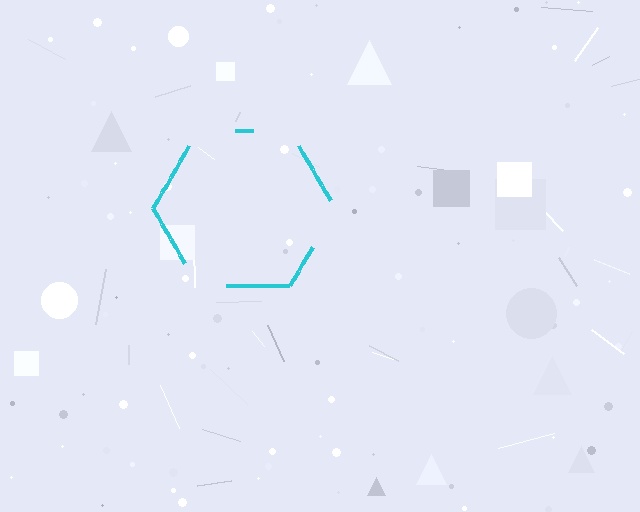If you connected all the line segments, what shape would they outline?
They would outline a hexagon.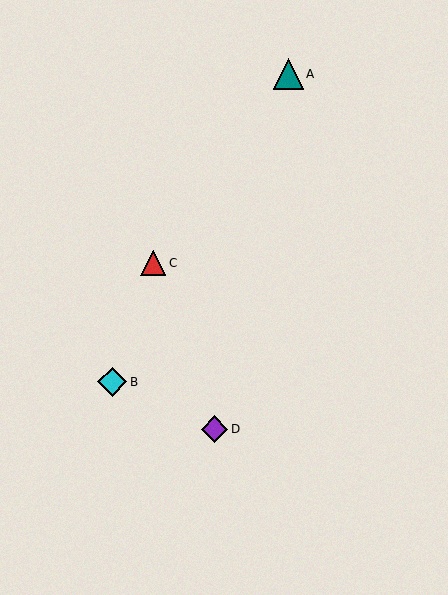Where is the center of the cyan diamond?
The center of the cyan diamond is at (112, 382).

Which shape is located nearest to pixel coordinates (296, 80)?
The teal triangle (labeled A) at (288, 74) is nearest to that location.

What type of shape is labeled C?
Shape C is a red triangle.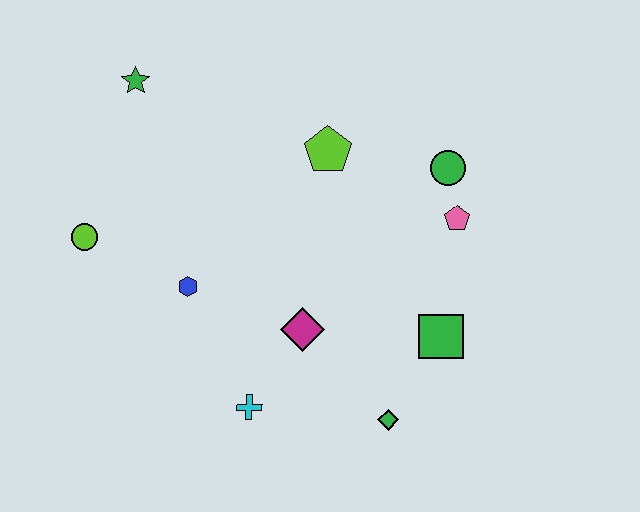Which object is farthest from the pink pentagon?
The lime circle is farthest from the pink pentagon.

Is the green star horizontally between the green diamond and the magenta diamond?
No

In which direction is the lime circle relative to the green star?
The lime circle is below the green star.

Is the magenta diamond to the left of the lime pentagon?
Yes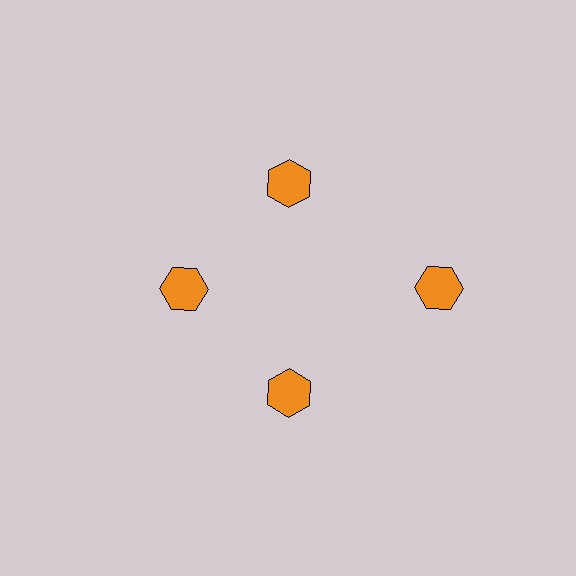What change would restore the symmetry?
The symmetry would be restored by moving it inward, back onto the ring so that all 4 hexagons sit at equal angles and equal distance from the center.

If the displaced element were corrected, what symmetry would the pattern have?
It would have 4-fold rotational symmetry — the pattern would map onto itself every 90 degrees.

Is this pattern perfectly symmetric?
No. The 4 orange hexagons are arranged in a ring, but one element near the 3 o'clock position is pushed outward from the center, breaking the 4-fold rotational symmetry.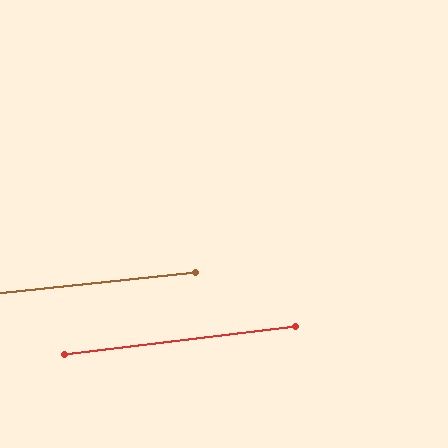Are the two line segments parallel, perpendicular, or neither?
Parallel — their directions differ by only 1.1°.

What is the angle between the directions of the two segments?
Approximately 1 degree.